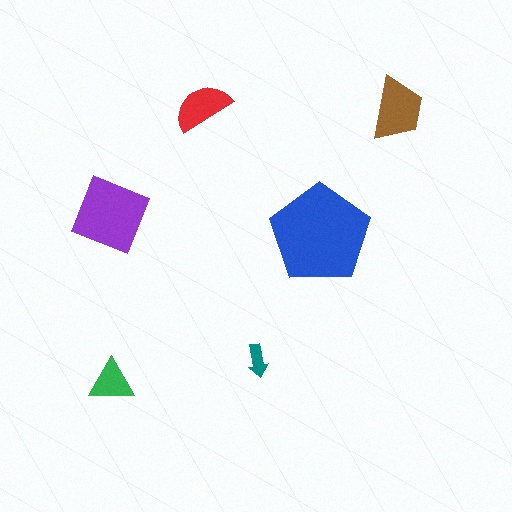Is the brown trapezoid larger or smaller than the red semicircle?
Larger.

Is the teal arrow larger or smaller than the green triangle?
Smaller.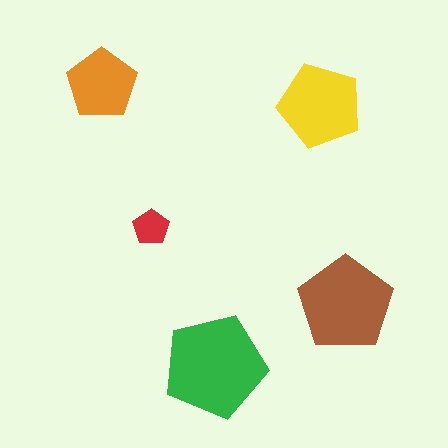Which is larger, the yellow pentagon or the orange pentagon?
The yellow one.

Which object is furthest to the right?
The brown pentagon is rightmost.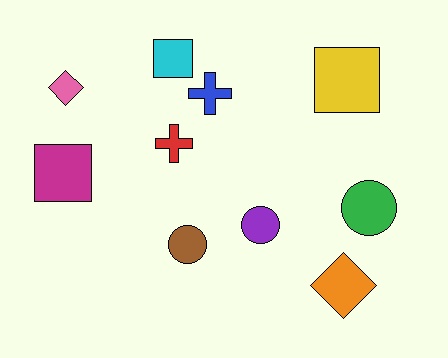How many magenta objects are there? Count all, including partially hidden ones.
There is 1 magenta object.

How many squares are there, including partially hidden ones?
There are 3 squares.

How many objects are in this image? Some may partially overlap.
There are 10 objects.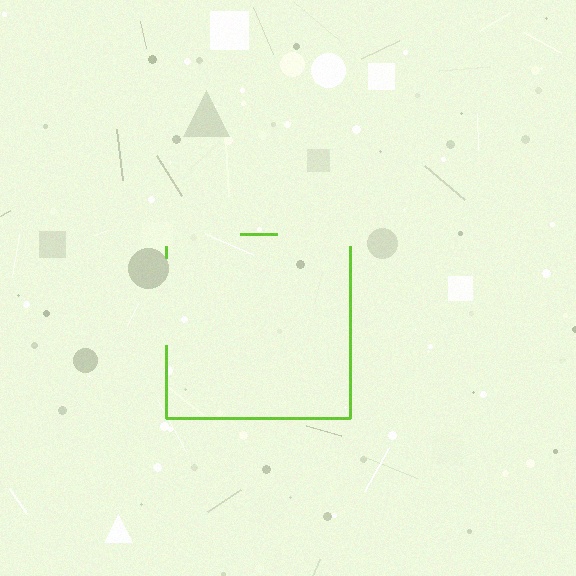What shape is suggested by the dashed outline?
The dashed outline suggests a square.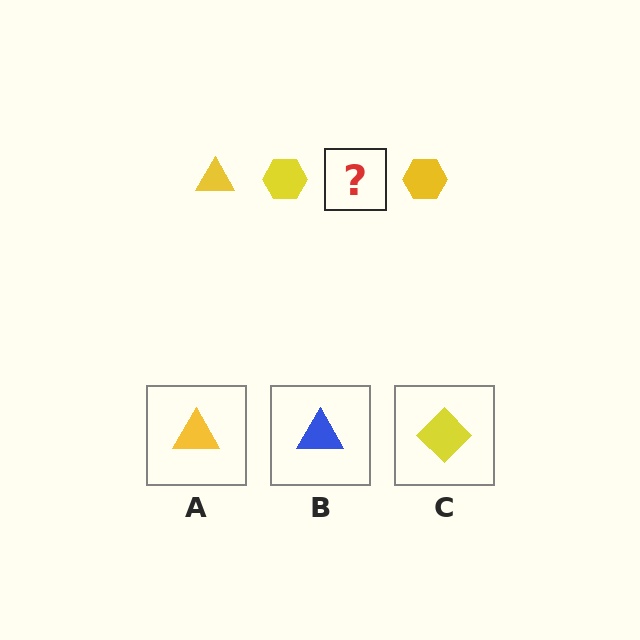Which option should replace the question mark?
Option A.